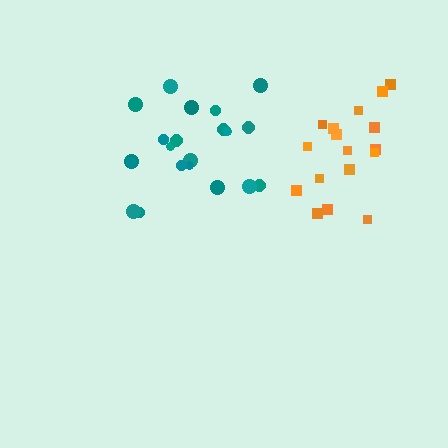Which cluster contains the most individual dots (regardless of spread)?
Teal (21).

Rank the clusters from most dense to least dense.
orange, teal.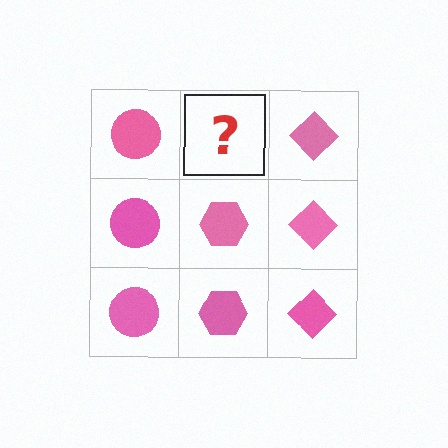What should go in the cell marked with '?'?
The missing cell should contain a pink hexagon.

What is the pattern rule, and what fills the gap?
The rule is that each column has a consistent shape. The gap should be filled with a pink hexagon.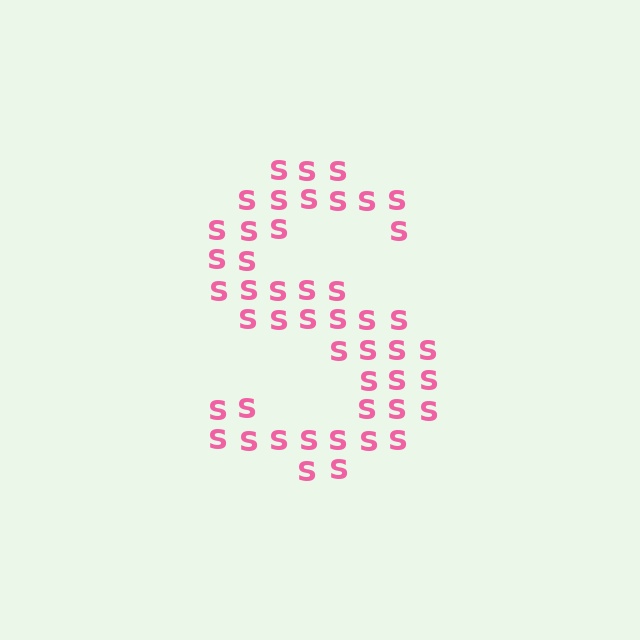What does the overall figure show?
The overall figure shows the letter S.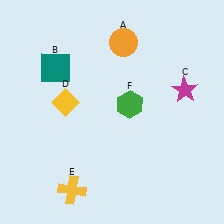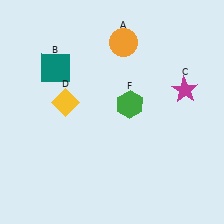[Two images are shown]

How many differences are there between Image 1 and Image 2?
There is 1 difference between the two images.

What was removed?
The yellow cross (E) was removed in Image 2.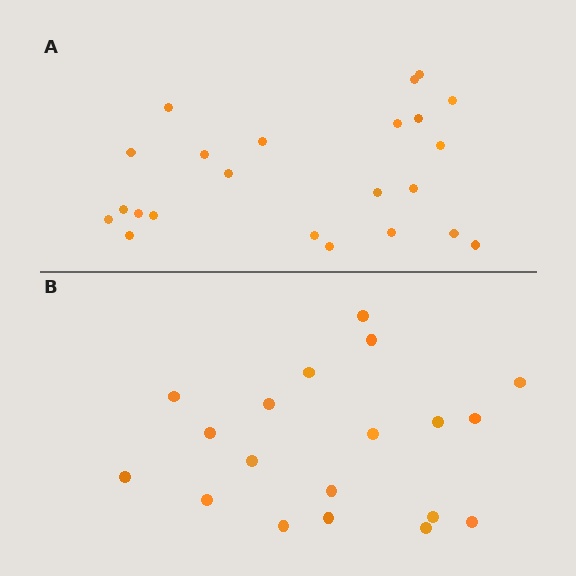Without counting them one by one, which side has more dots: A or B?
Region A (the top region) has more dots.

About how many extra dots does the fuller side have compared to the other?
Region A has about 4 more dots than region B.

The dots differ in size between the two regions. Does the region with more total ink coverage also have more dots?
No. Region B has more total ink coverage because its dots are larger, but region A actually contains more individual dots. Total area can be misleading — the number of items is what matters here.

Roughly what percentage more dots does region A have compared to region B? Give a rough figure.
About 20% more.